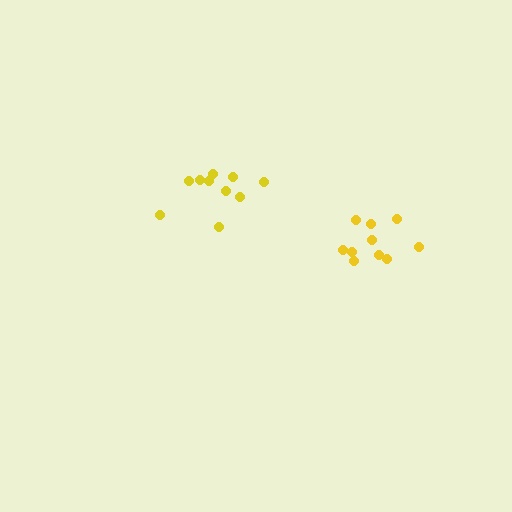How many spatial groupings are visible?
There are 2 spatial groupings.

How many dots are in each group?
Group 1: 10 dots, Group 2: 10 dots (20 total).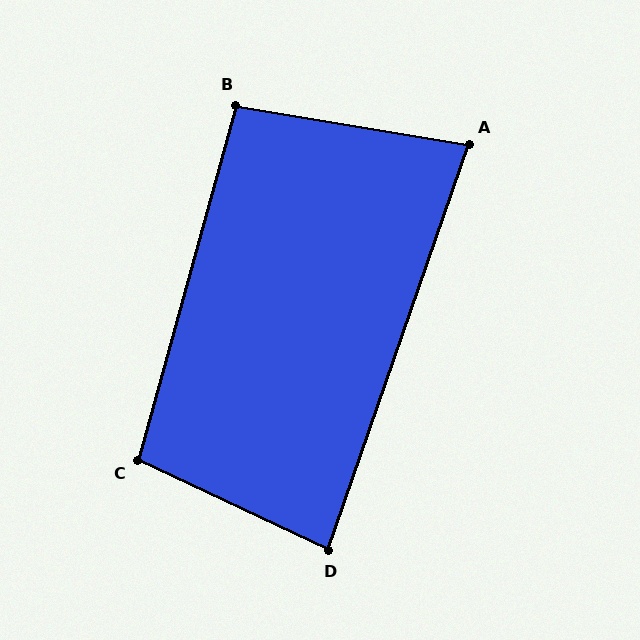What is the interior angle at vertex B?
Approximately 96 degrees (obtuse).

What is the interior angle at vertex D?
Approximately 84 degrees (acute).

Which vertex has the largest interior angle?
C, at approximately 100 degrees.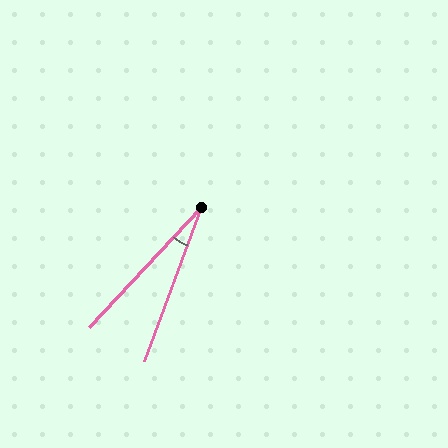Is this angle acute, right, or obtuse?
It is acute.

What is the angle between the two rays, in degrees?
Approximately 22 degrees.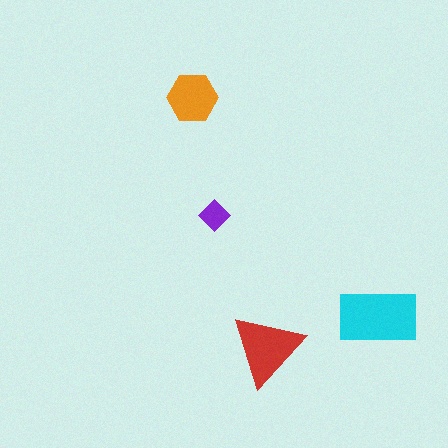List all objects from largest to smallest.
The cyan rectangle, the red triangle, the orange hexagon, the purple diamond.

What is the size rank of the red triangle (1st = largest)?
2nd.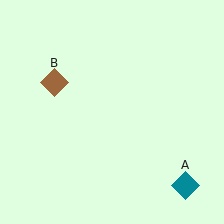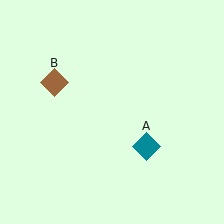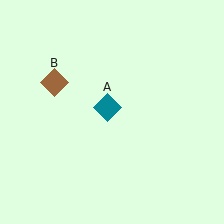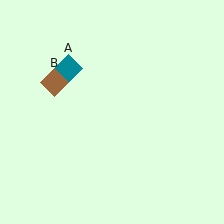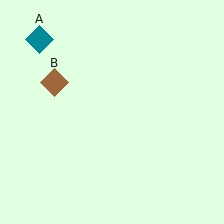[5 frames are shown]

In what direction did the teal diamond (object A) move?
The teal diamond (object A) moved up and to the left.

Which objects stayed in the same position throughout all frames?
Brown diamond (object B) remained stationary.